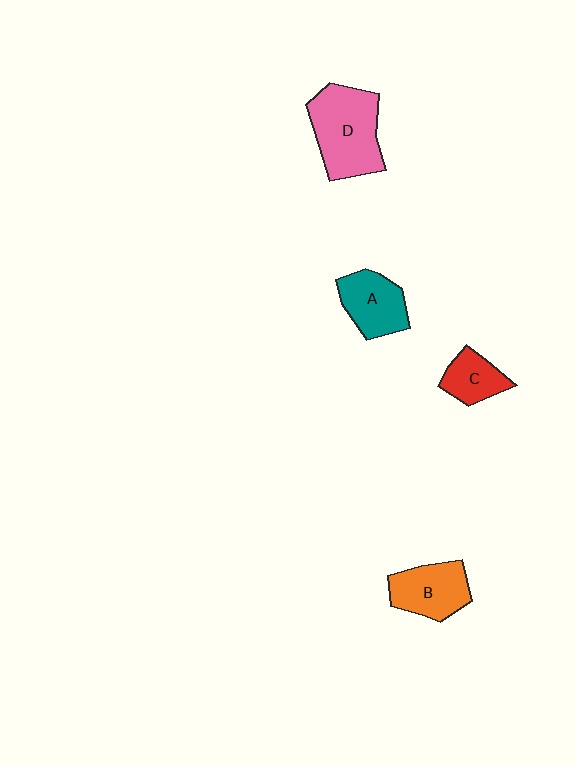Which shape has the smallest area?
Shape C (red).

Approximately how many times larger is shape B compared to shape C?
Approximately 1.5 times.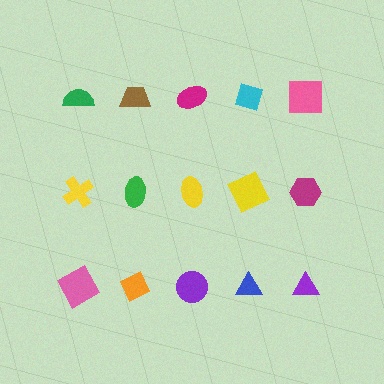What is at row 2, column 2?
A green ellipse.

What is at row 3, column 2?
An orange diamond.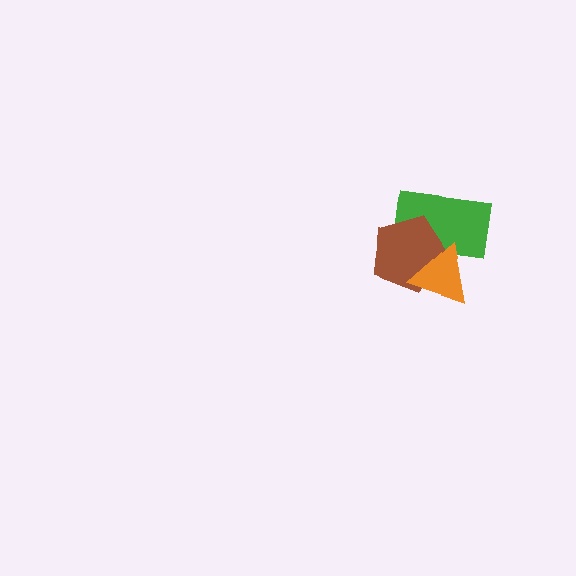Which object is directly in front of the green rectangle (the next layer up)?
The brown pentagon is directly in front of the green rectangle.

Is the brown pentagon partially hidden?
Yes, it is partially covered by another shape.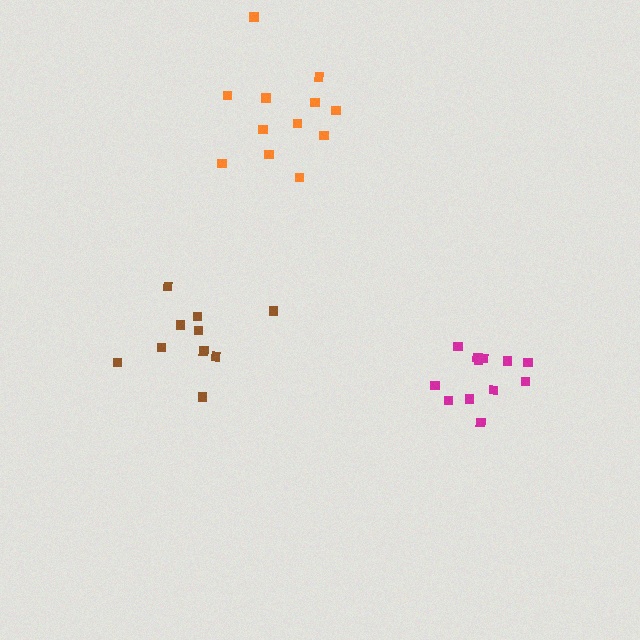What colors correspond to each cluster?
The clusters are colored: brown, orange, magenta.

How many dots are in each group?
Group 1: 10 dots, Group 2: 12 dots, Group 3: 12 dots (34 total).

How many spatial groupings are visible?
There are 3 spatial groupings.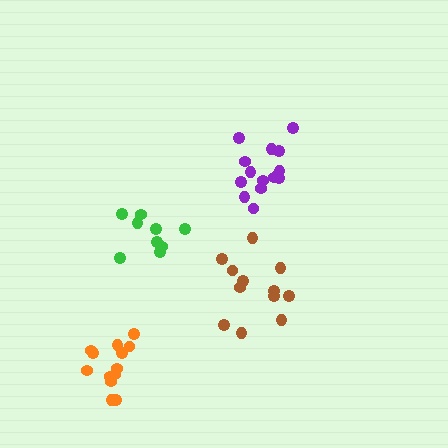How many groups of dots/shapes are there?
There are 4 groups.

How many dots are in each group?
Group 1: 15 dots, Group 2: 13 dots, Group 3: 12 dots, Group 4: 9 dots (49 total).